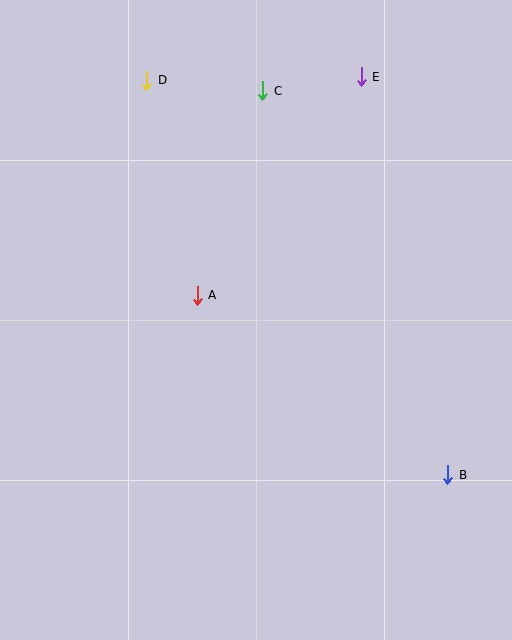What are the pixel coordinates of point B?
Point B is at (448, 475).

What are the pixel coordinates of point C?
Point C is at (263, 91).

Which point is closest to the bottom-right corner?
Point B is closest to the bottom-right corner.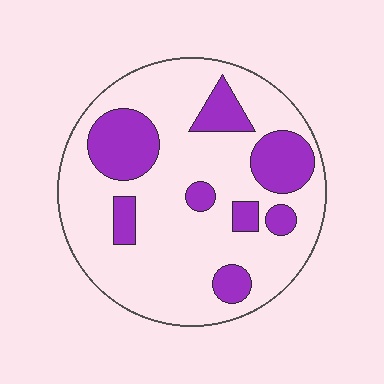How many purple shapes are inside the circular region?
8.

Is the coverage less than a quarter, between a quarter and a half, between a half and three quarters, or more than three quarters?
Less than a quarter.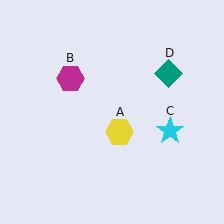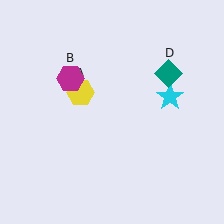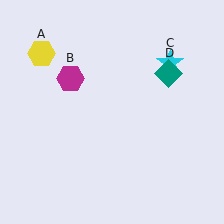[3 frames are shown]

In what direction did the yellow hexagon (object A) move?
The yellow hexagon (object A) moved up and to the left.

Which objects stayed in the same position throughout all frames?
Magenta hexagon (object B) and teal diamond (object D) remained stationary.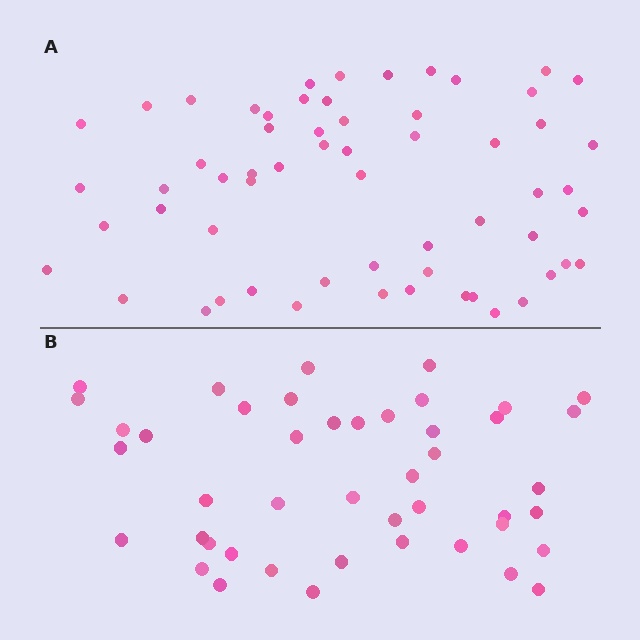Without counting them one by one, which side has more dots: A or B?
Region A (the top region) has more dots.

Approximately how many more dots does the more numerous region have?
Region A has approximately 15 more dots than region B.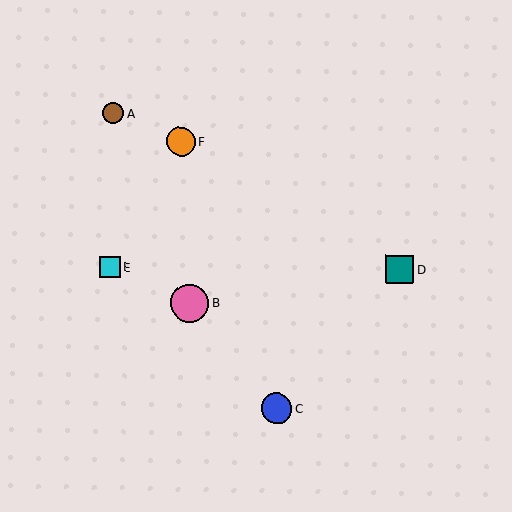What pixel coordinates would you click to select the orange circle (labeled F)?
Click at (181, 142) to select the orange circle F.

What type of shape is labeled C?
Shape C is a blue circle.